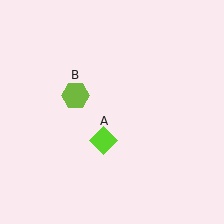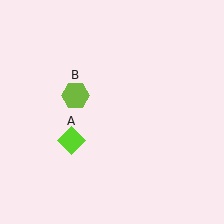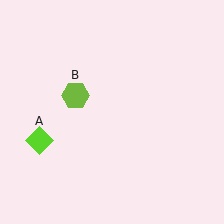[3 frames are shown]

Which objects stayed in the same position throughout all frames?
Lime hexagon (object B) remained stationary.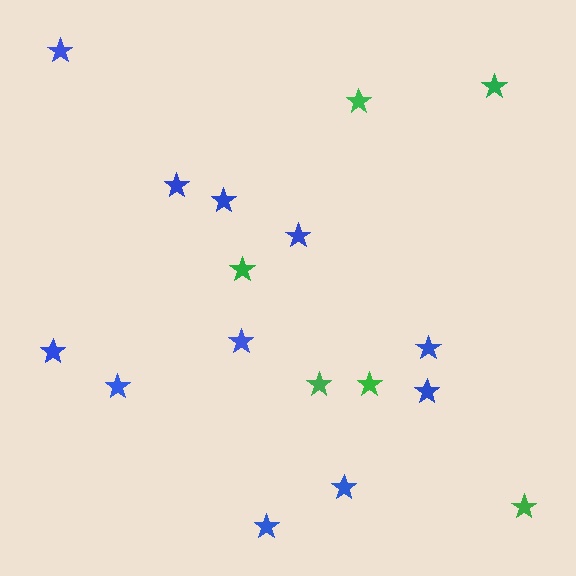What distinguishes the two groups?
There are 2 groups: one group of green stars (6) and one group of blue stars (11).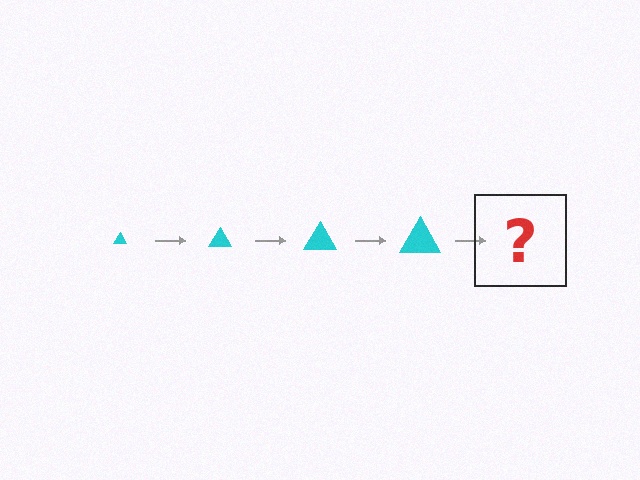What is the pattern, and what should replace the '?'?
The pattern is that the triangle gets progressively larger each step. The '?' should be a cyan triangle, larger than the previous one.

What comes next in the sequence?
The next element should be a cyan triangle, larger than the previous one.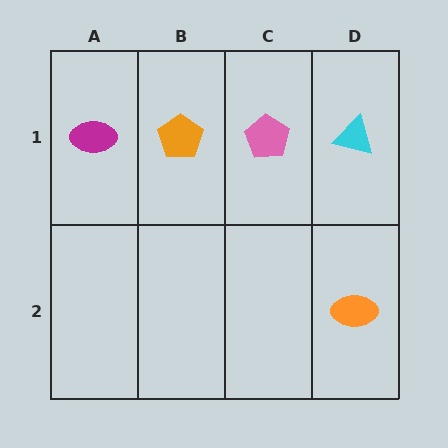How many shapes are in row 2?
1 shape.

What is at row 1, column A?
A magenta ellipse.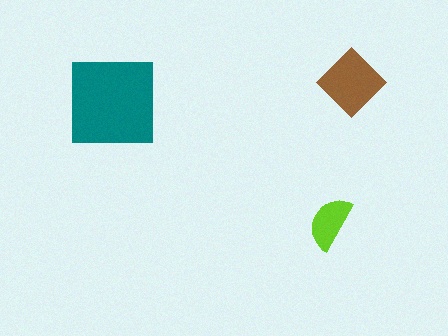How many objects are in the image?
There are 3 objects in the image.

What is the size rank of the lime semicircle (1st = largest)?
3rd.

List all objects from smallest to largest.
The lime semicircle, the brown diamond, the teal square.